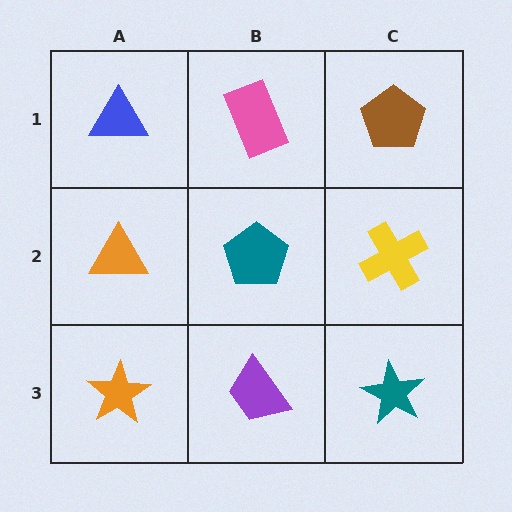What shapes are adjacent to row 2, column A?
A blue triangle (row 1, column A), an orange star (row 3, column A), a teal pentagon (row 2, column B).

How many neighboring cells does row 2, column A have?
3.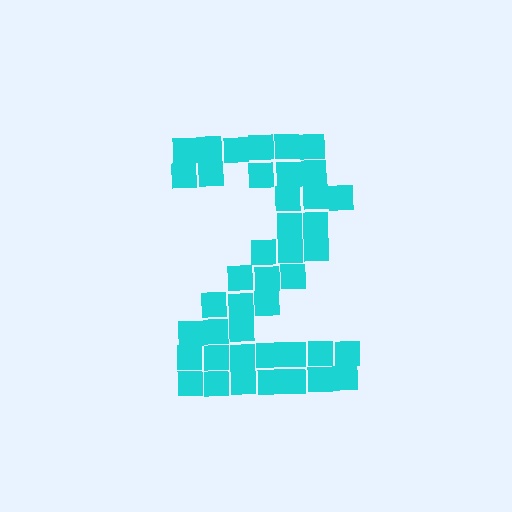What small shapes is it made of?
It is made of small squares.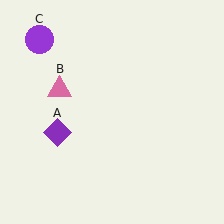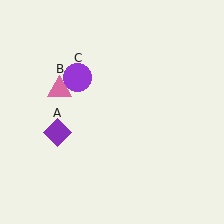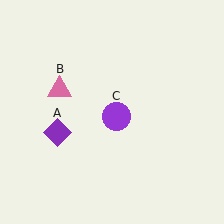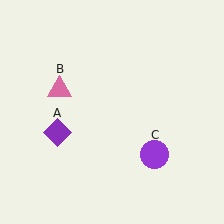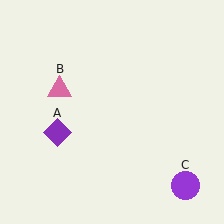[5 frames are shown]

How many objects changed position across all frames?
1 object changed position: purple circle (object C).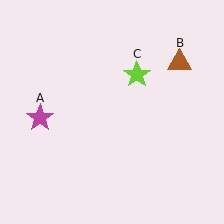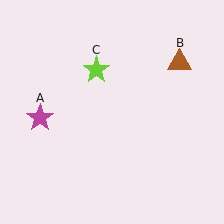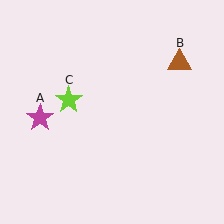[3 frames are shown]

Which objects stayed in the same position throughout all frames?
Magenta star (object A) and brown triangle (object B) remained stationary.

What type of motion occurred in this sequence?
The lime star (object C) rotated counterclockwise around the center of the scene.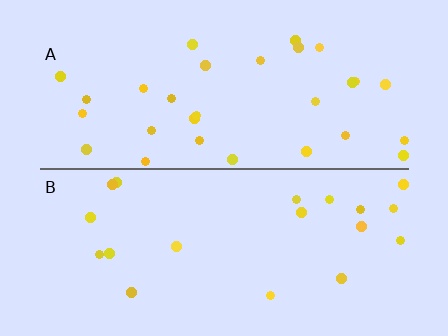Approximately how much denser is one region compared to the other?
Approximately 1.5× — region A over region B.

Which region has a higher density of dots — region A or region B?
A (the top).